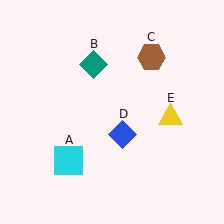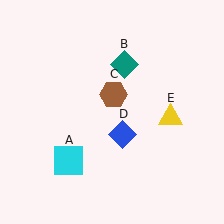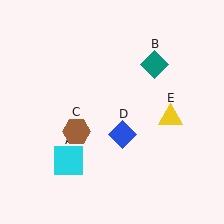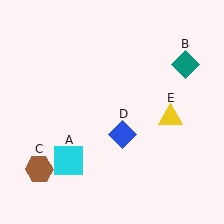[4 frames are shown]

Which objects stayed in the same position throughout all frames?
Cyan square (object A) and blue diamond (object D) and yellow triangle (object E) remained stationary.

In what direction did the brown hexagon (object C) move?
The brown hexagon (object C) moved down and to the left.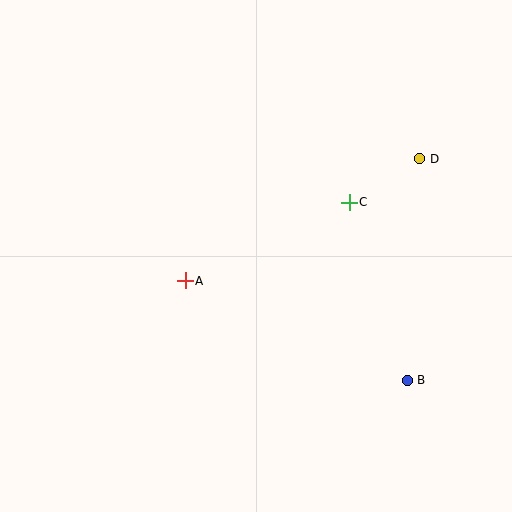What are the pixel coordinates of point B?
Point B is at (407, 380).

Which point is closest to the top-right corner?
Point D is closest to the top-right corner.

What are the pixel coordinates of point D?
Point D is at (420, 159).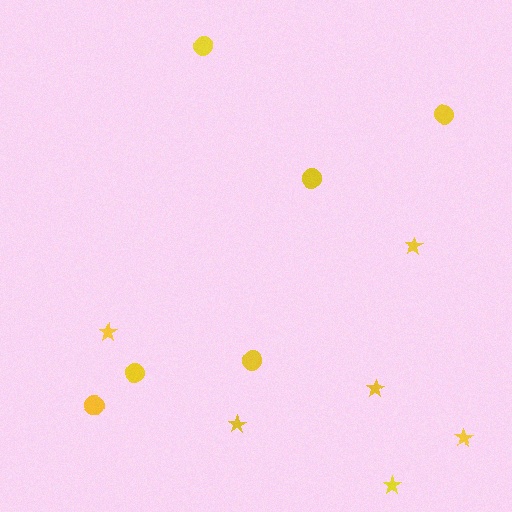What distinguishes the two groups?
There are 2 groups: one group of circles (6) and one group of stars (6).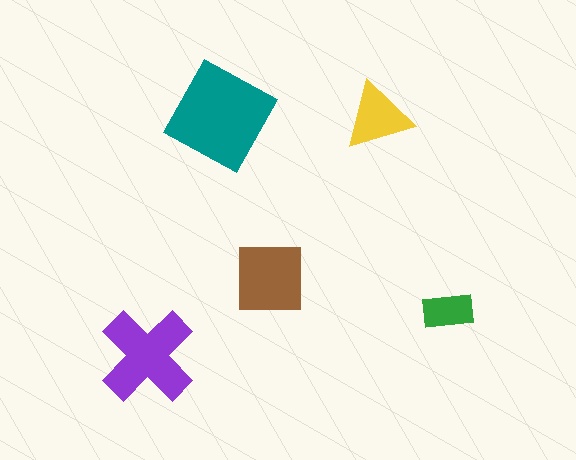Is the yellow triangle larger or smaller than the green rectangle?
Larger.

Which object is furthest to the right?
The green rectangle is rightmost.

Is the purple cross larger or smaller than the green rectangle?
Larger.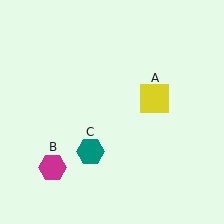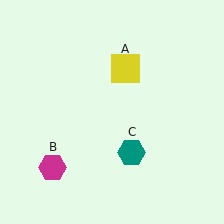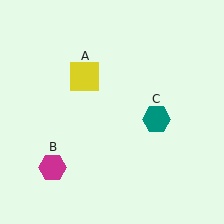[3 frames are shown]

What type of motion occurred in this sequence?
The yellow square (object A), teal hexagon (object C) rotated counterclockwise around the center of the scene.